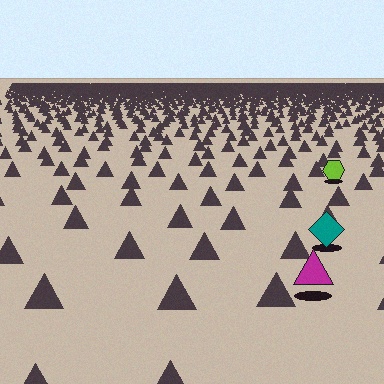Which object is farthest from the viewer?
The lime hexagon is farthest from the viewer. It appears smaller and the ground texture around it is denser.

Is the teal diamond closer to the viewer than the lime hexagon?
Yes. The teal diamond is closer — you can tell from the texture gradient: the ground texture is coarser near it.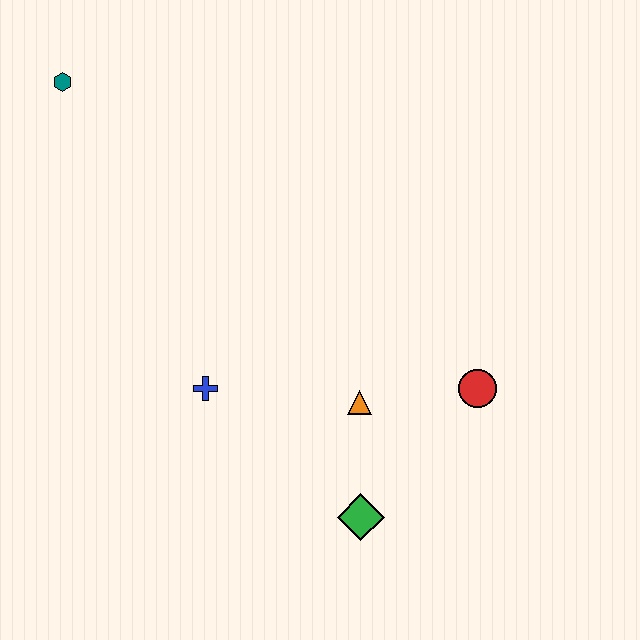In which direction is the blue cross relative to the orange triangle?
The blue cross is to the left of the orange triangle.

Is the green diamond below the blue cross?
Yes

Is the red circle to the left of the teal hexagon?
No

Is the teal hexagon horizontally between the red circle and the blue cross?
No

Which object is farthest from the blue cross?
The teal hexagon is farthest from the blue cross.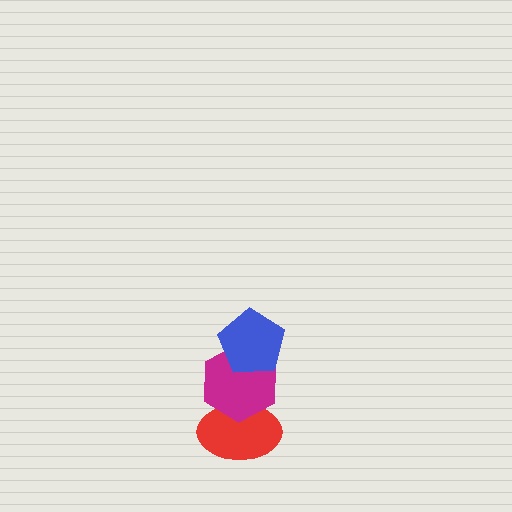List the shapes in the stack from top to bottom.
From top to bottom: the blue pentagon, the magenta hexagon, the red ellipse.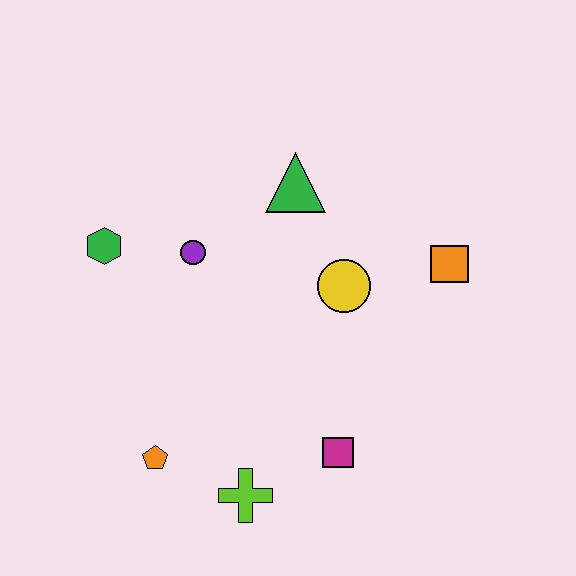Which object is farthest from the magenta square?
The green hexagon is farthest from the magenta square.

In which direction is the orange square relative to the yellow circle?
The orange square is to the right of the yellow circle.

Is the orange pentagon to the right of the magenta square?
No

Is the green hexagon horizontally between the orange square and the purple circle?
No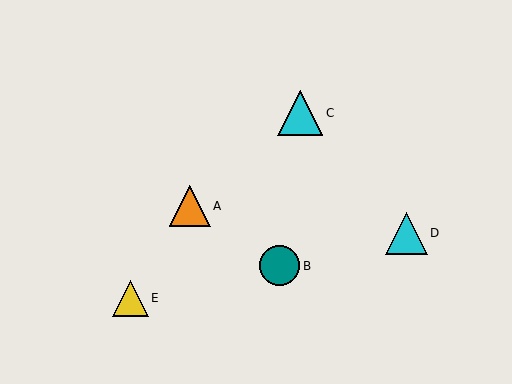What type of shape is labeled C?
Shape C is a cyan triangle.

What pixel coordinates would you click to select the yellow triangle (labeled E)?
Click at (131, 298) to select the yellow triangle E.